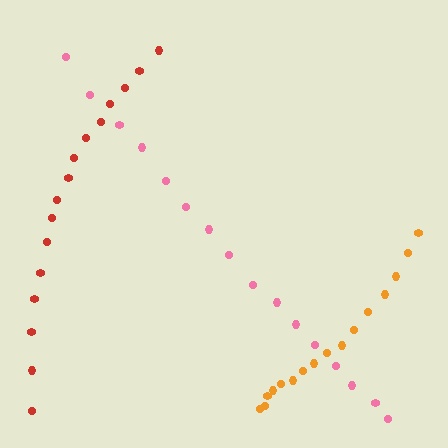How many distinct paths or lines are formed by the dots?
There are 3 distinct paths.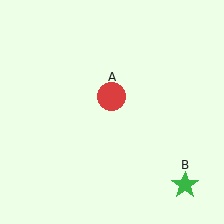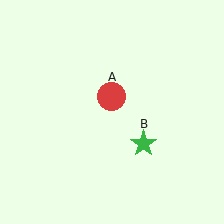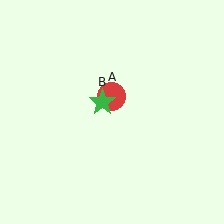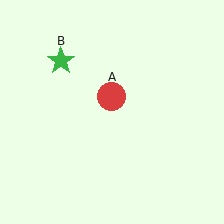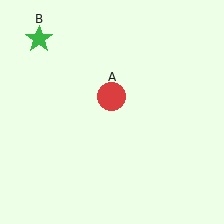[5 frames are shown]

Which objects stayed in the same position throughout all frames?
Red circle (object A) remained stationary.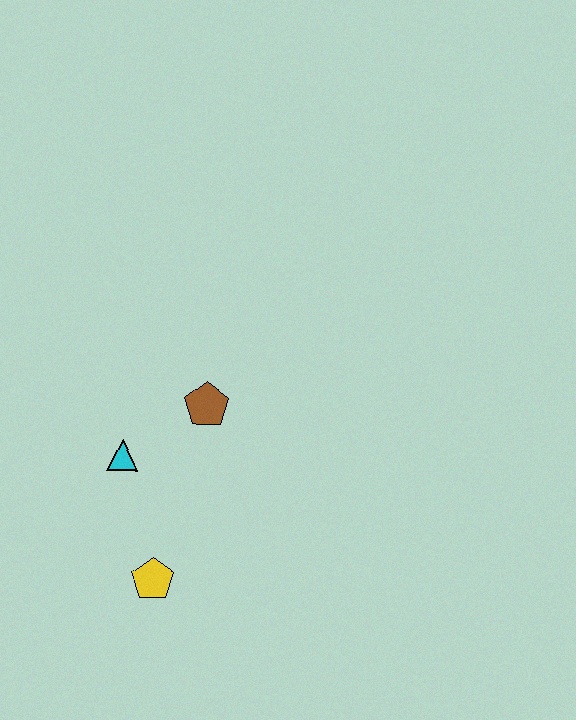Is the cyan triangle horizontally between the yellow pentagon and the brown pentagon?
No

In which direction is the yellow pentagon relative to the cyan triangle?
The yellow pentagon is below the cyan triangle.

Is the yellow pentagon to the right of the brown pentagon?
No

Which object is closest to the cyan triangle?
The brown pentagon is closest to the cyan triangle.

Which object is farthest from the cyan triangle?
The yellow pentagon is farthest from the cyan triangle.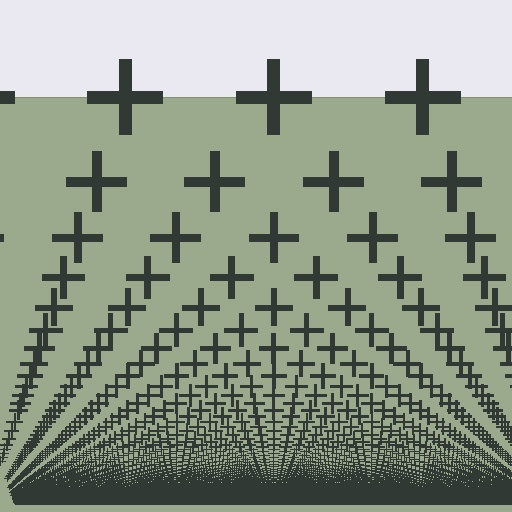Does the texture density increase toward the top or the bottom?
Density increases toward the bottom.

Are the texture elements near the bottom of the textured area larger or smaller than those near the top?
Smaller. The gradient is inverted — elements near the bottom are smaller and denser.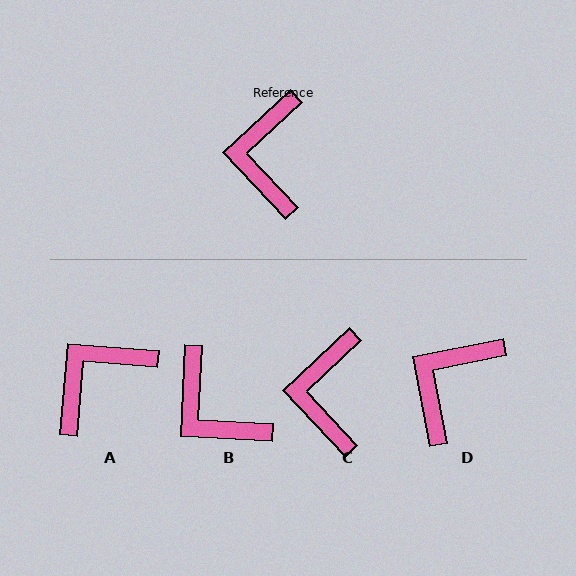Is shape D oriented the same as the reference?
No, it is off by about 32 degrees.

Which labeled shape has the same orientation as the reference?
C.